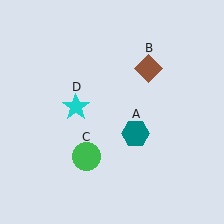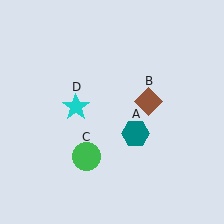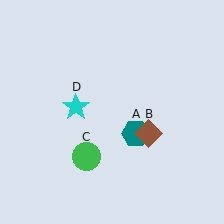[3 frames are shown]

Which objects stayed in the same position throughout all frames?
Teal hexagon (object A) and green circle (object C) and cyan star (object D) remained stationary.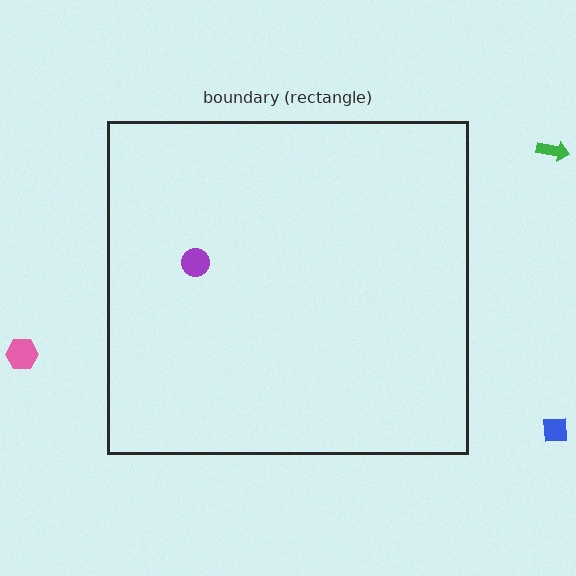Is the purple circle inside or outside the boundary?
Inside.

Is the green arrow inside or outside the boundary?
Outside.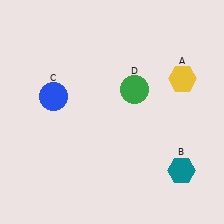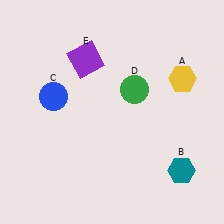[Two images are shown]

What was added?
A purple square (E) was added in Image 2.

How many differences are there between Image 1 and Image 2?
There is 1 difference between the two images.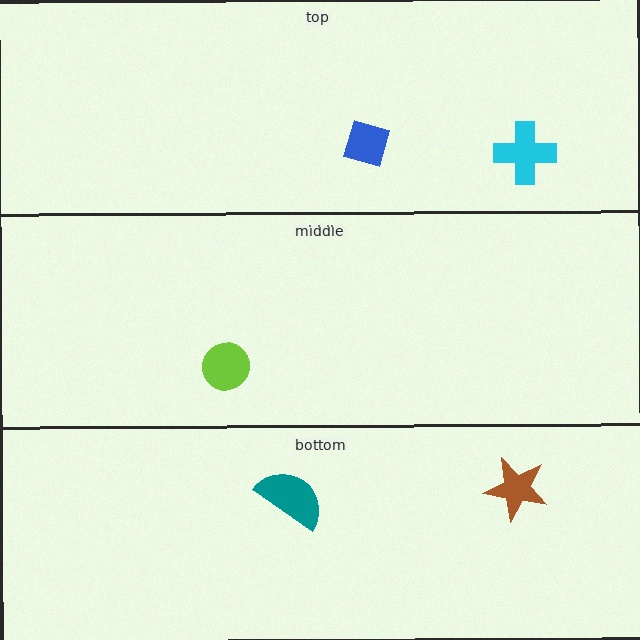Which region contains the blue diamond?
The top region.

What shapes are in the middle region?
The lime circle.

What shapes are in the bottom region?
The teal semicircle, the brown star.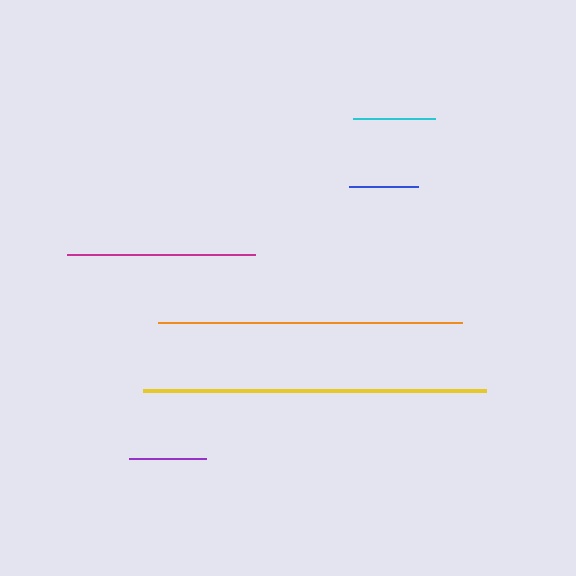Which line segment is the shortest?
The blue line is the shortest at approximately 69 pixels.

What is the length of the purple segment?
The purple segment is approximately 77 pixels long.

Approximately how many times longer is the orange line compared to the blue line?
The orange line is approximately 4.4 times the length of the blue line.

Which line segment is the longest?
The yellow line is the longest at approximately 343 pixels.